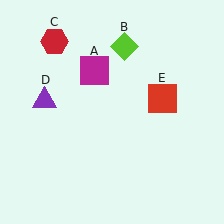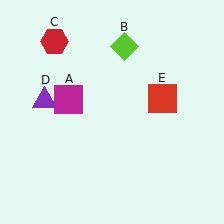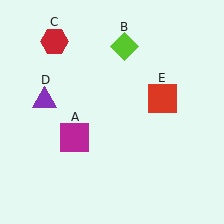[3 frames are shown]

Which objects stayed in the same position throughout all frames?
Lime diamond (object B) and red hexagon (object C) and purple triangle (object D) and red square (object E) remained stationary.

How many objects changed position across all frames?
1 object changed position: magenta square (object A).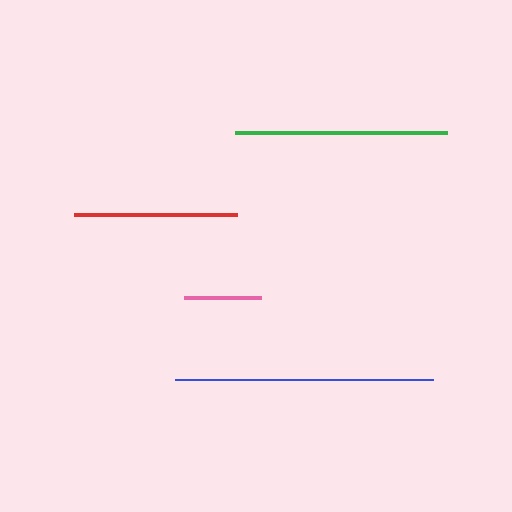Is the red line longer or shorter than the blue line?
The blue line is longer than the red line.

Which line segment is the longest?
The blue line is the longest at approximately 257 pixels.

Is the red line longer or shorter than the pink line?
The red line is longer than the pink line.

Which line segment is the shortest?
The pink line is the shortest at approximately 77 pixels.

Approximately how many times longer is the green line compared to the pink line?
The green line is approximately 2.8 times the length of the pink line.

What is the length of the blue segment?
The blue segment is approximately 257 pixels long.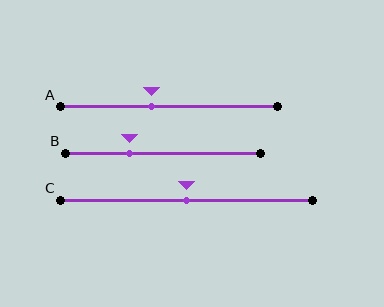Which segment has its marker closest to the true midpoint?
Segment C has its marker closest to the true midpoint.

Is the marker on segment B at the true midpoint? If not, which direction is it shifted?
No, the marker on segment B is shifted to the left by about 17% of the segment length.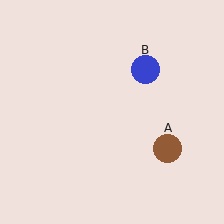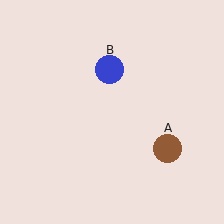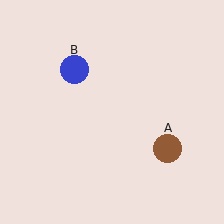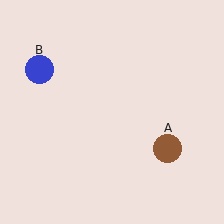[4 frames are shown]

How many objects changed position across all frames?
1 object changed position: blue circle (object B).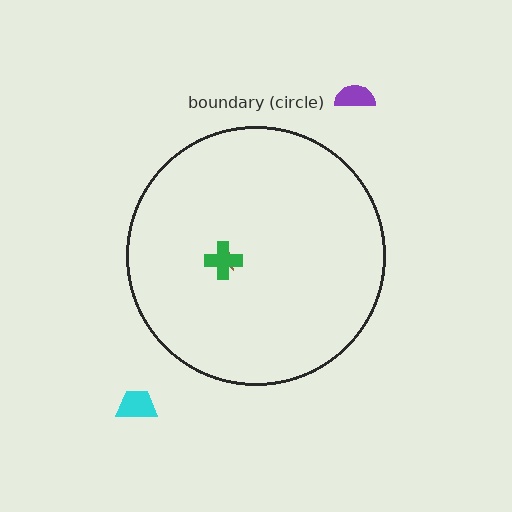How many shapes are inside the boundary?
2 inside, 2 outside.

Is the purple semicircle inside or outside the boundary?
Outside.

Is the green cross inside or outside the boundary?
Inside.